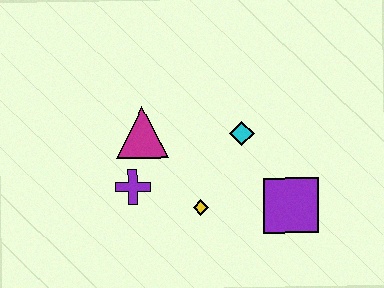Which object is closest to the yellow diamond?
The purple cross is closest to the yellow diamond.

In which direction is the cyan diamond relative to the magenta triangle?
The cyan diamond is to the right of the magenta triangle.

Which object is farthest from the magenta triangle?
The purple square is farthest from the magenta triangle.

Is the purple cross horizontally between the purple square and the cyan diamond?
No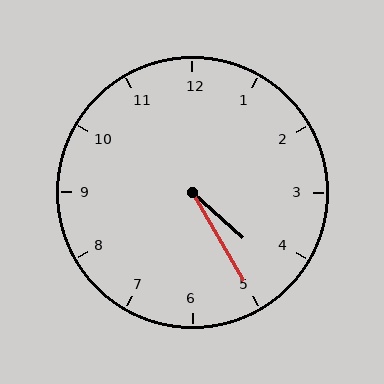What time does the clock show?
4:25.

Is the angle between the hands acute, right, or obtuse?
It is acute.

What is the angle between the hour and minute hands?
Approximately 18 degrees.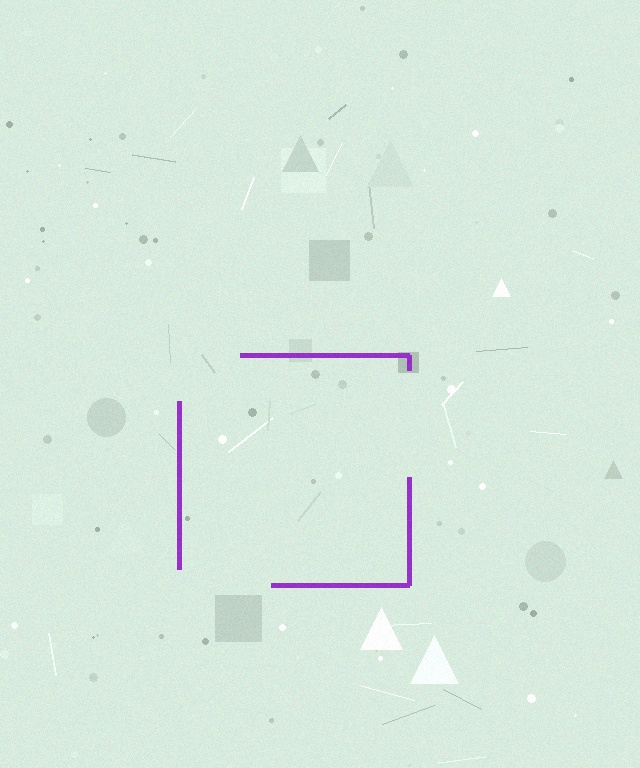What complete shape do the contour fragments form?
The contour fragments form a square.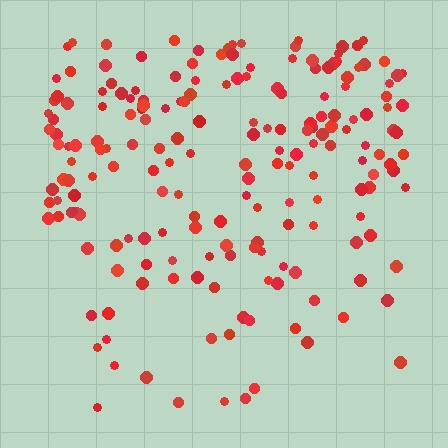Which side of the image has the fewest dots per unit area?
The bottom.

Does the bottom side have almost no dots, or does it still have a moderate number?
Still a moderate number, just noticeably fewer than the top.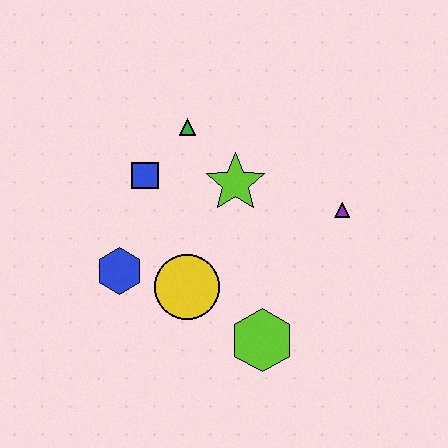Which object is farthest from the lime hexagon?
The green triangle is farthest from the lime hexagon.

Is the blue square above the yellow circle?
Yes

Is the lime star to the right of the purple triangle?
No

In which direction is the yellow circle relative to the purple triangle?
The yellow circle is to the left of the purple triangle.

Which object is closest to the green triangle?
The blue square is closest to the green triangle.